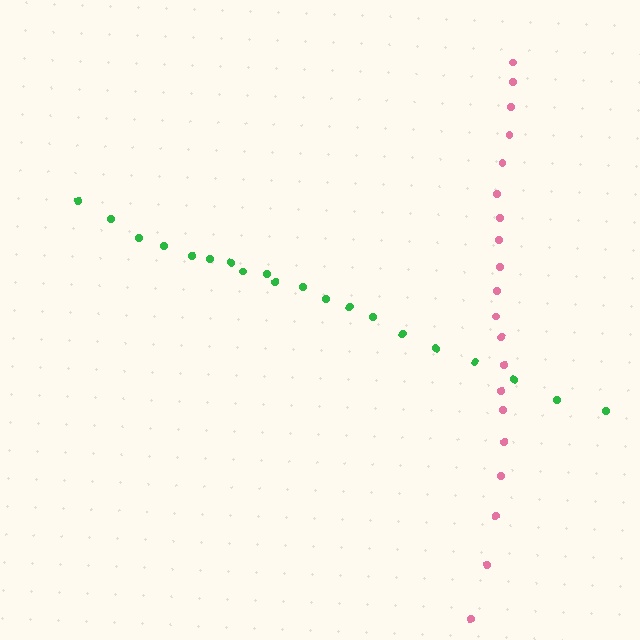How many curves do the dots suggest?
There are 2 distinct paths.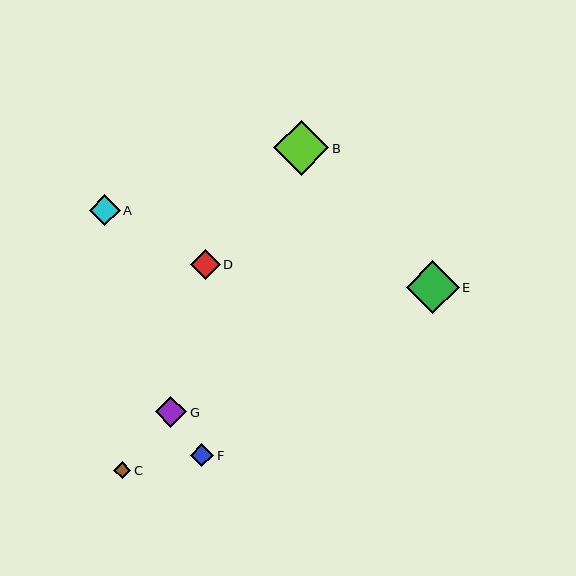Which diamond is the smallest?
Diamond C is the smallest with a size of approximately 17 pixels.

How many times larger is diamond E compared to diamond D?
Diamond E is approximately 1.7 times the size of diamond D.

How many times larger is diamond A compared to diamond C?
Diamond A is approximately 1.8 times the size of diamond C.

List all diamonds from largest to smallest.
From largest to smallest: B, E, G, A, D, F, C.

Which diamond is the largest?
Diamond B is the largest with a size of approximately 55 pixels.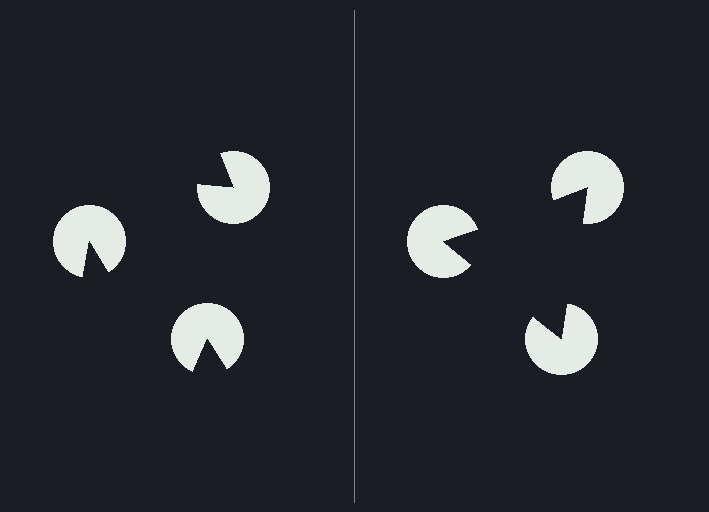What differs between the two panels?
The pac-man discs are positioned identically on both sides; only the wedge orientations differ. On the right they align to a triangle; on the left they are misaligned.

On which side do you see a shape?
An illusory triangle appears on the right side. On the left side the wedge cuts are rotated, so no coherent shape forms.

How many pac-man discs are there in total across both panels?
6 — 3 on each side.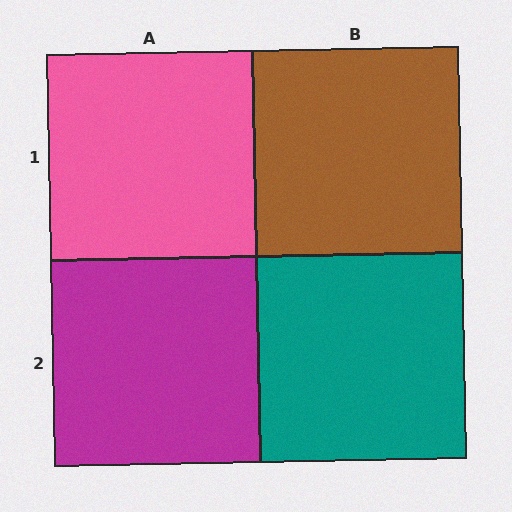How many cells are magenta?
1 cell is magenta.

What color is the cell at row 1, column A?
Pink.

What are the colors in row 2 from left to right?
Magenta, teal.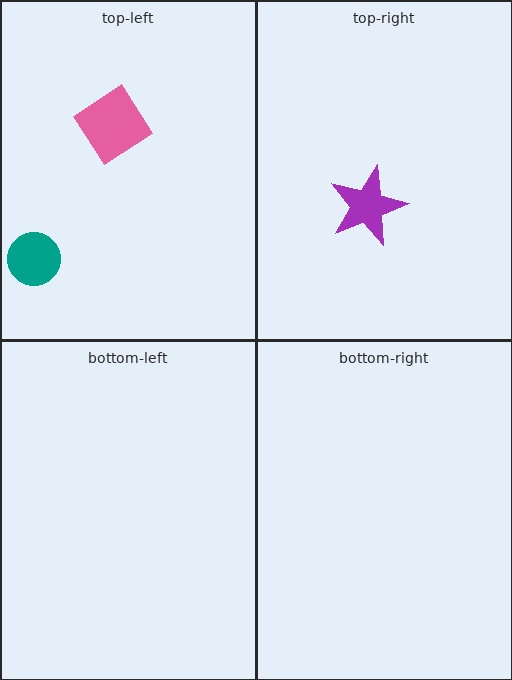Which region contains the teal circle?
The top-left region.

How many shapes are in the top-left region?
2.